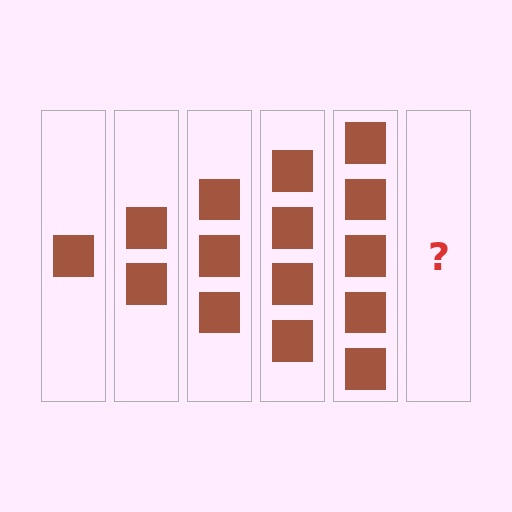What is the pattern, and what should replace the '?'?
The pattern is that each step adds one more square. The '?' should be 6 squares.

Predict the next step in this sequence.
The next step is 6 squares.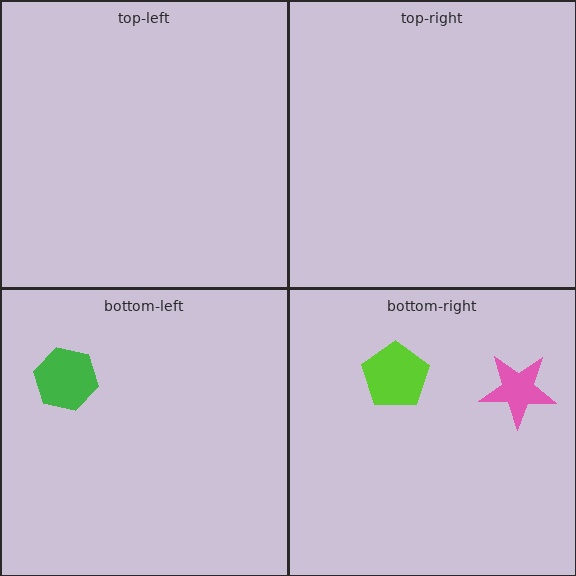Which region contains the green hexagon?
The bottom-left region.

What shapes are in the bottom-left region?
The green hexagon.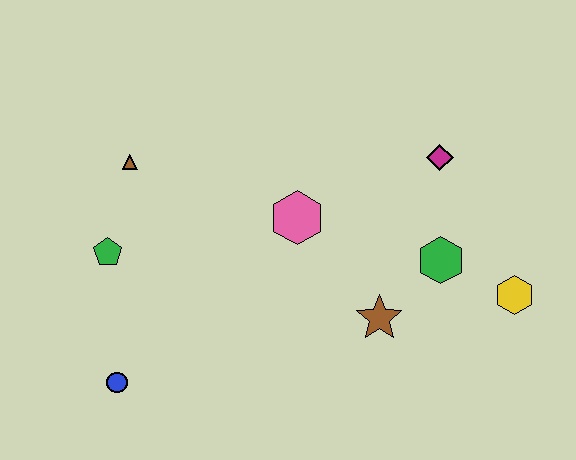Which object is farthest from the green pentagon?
The yellow hexagon is farthest from the green pentagon.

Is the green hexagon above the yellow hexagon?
Yes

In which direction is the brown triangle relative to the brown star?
The brown triangle is to the left of the brown star.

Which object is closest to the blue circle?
The green pentagon is closest to the blue circle.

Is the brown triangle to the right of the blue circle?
Yes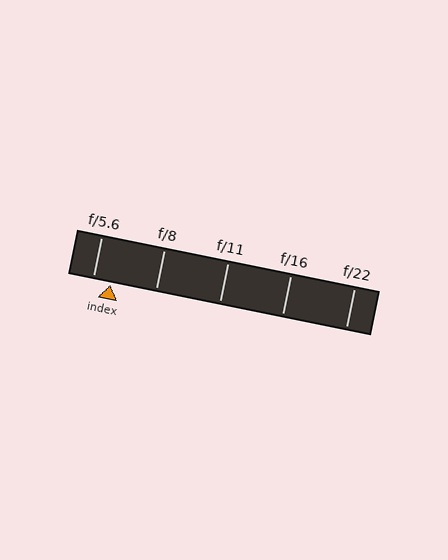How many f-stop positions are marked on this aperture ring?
There are 5 f-stop positions marked.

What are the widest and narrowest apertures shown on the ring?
The widest aperture shown is f/5.6 and the narrowest is f/22.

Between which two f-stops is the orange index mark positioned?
The index mark is between f/5.6 and f/8.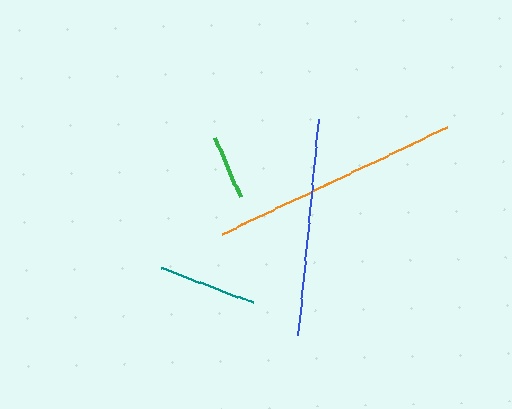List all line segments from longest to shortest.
From longest to shortest: orange, blue, teal, green.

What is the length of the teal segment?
The teal segment is approximately 99 pixels long.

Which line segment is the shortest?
The green line is the shortest at approximately 65 pixels.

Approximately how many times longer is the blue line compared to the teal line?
The blue line is approximately 2.2 times the length of the teal line.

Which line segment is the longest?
The orange line is the longest at approximately 249 pixels.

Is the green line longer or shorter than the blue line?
The blue line is longer than the green line.